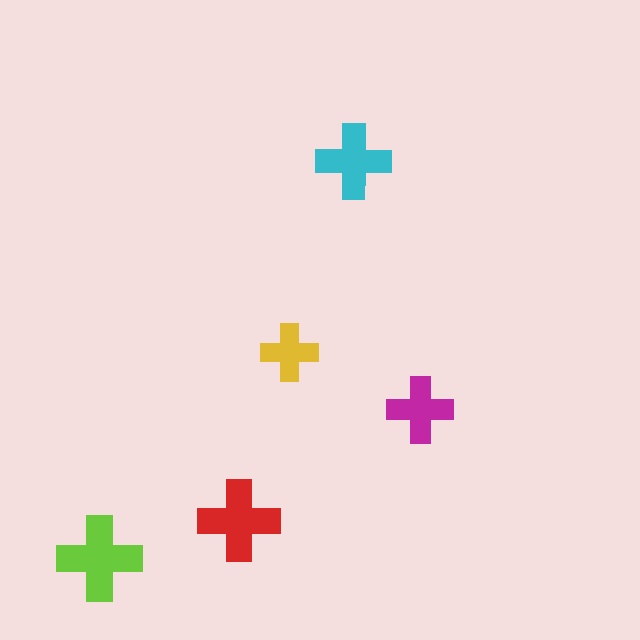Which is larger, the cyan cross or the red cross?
The red one.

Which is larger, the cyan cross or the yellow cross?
The cyan one.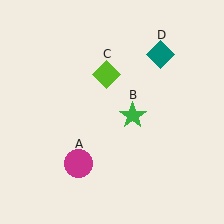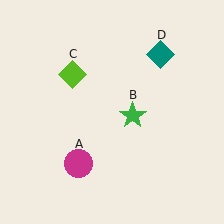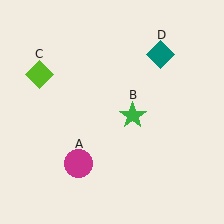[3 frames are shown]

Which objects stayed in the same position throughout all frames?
Magenta circle (object A) and green star (object B) and teal diamond (object D) remained stationary.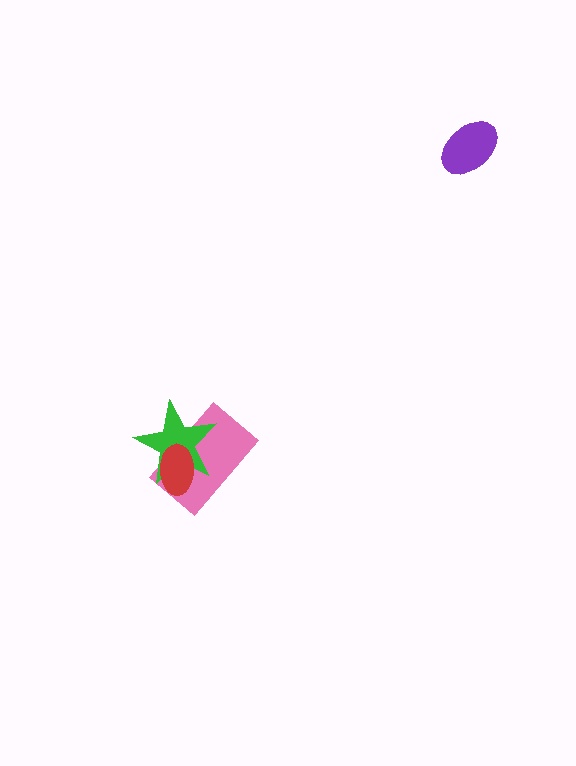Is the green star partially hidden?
Yes, it is partially covered by another shape.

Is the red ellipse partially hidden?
No, no other shape covers it.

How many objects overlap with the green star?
2 objects overlap with the green star.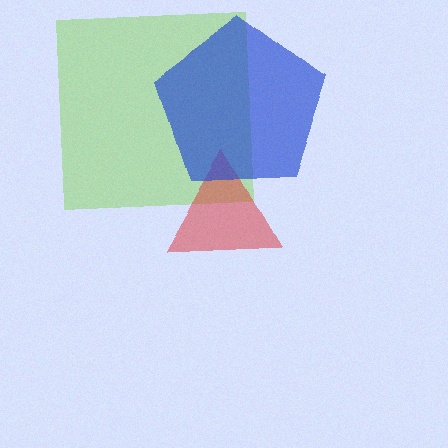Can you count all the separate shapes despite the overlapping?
Yes, there are 3 separate shapes.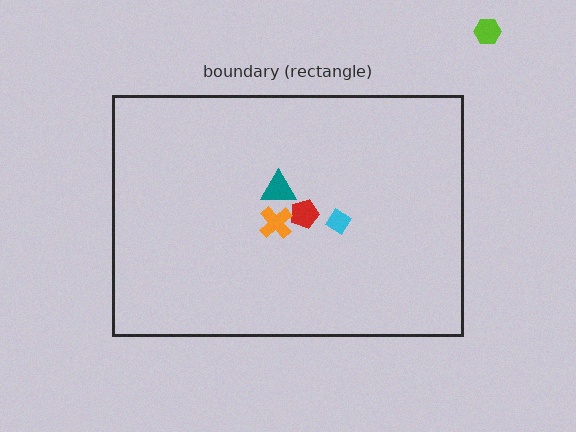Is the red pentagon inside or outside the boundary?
Inside.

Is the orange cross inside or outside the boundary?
Inside.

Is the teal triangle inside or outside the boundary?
Inside.